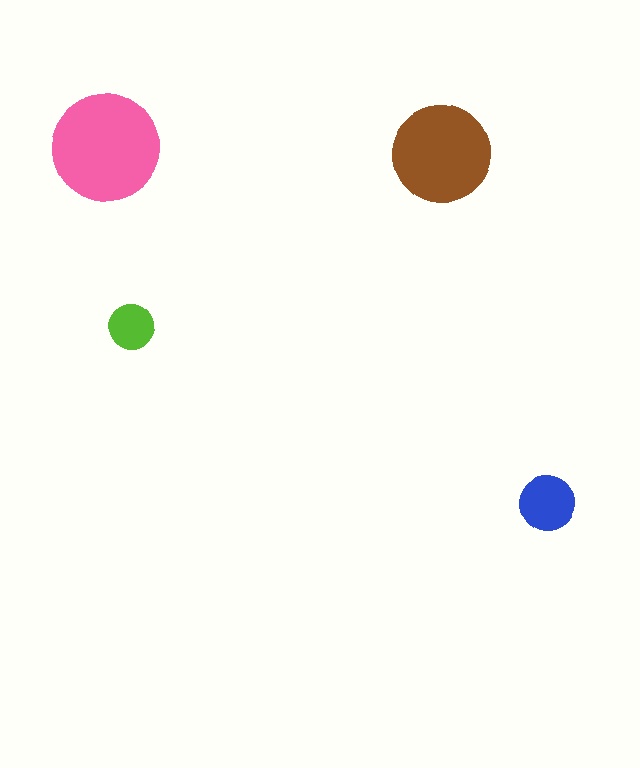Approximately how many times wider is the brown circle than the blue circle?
About 2 times wider.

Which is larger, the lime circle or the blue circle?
The blue one.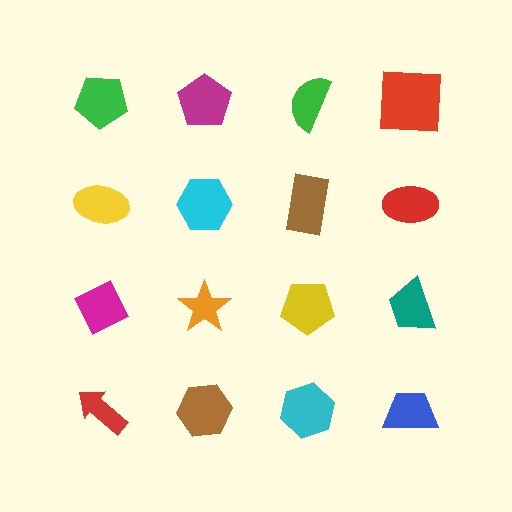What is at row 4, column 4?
A blue trapezoid.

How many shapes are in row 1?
4 shapes.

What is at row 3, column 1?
A magenta diamond.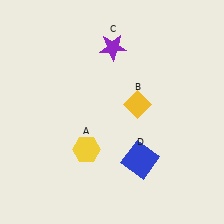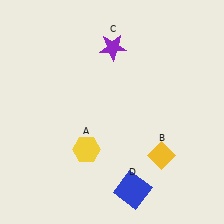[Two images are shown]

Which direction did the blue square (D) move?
The blue square (D) moved down.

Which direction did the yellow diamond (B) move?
The yellow diamond (B) moved down.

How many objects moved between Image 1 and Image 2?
2 objects moved between the two images.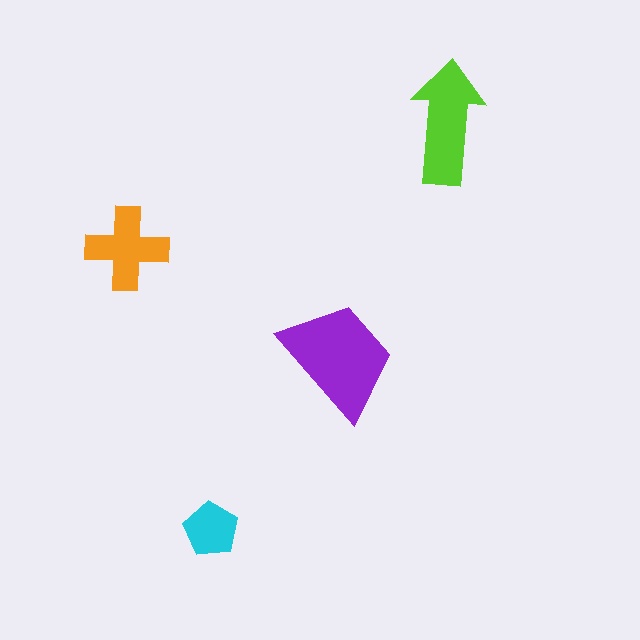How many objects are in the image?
There are 4 objects in the image.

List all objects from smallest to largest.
The cyan pentagon, the orange cross, the lime arrow, the purple trapezoid.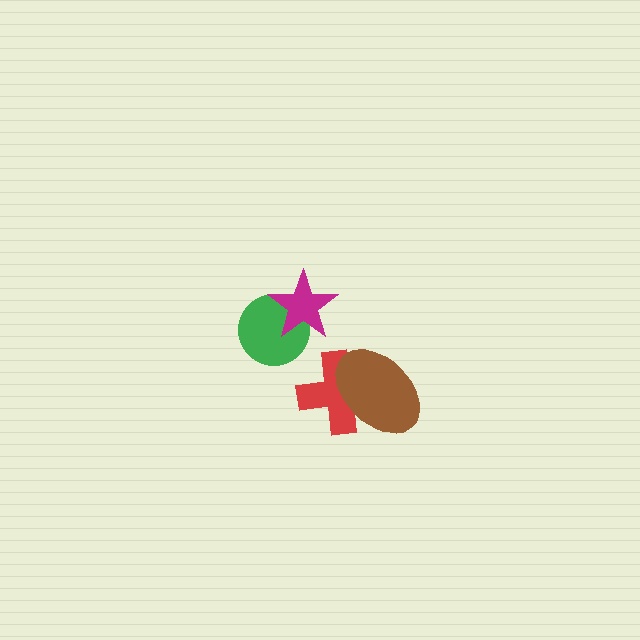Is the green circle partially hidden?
Yes, it is partially covered by another shape.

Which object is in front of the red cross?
The brown ellipse is in front of the red cross.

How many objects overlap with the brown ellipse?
1 object overlaps with the brown ellipse.